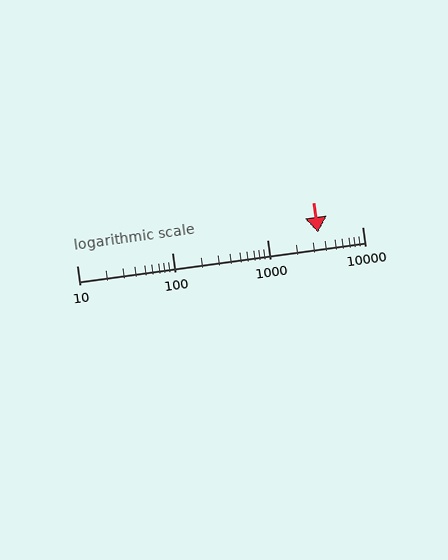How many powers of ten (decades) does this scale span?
The scale spans 3 decades, from 10 to 10000.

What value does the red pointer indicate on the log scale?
The pointer indicates approximately 3400.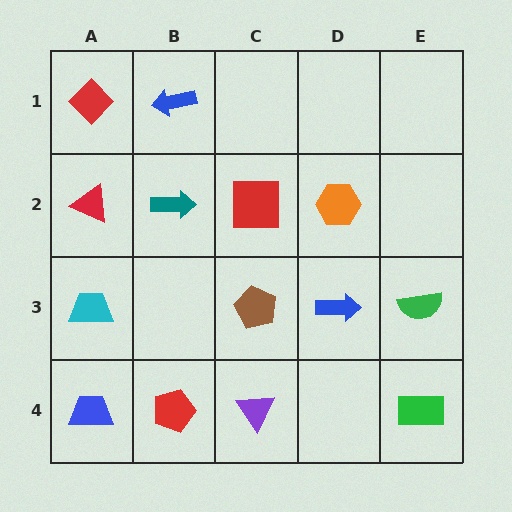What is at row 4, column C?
A purple triangle.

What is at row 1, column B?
A blue arrow.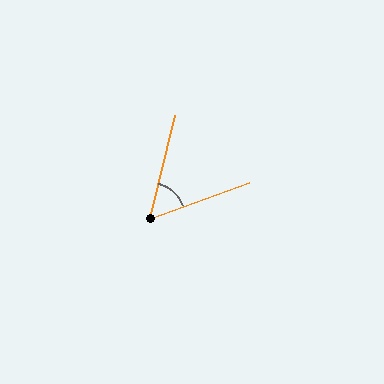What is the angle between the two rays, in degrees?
Approximately 57 degrees.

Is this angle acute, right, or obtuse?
It is acute.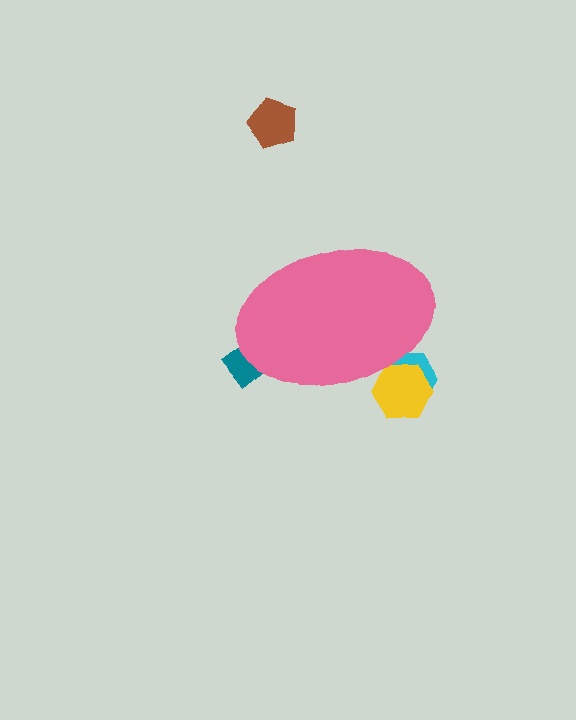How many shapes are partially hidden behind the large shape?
3 shapes are partially hidden.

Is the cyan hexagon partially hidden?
Yes, the cyan hexagon is partially hidden behind the pink ellipse.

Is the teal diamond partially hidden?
Yes, the teal diamond is partially hidden behind the pink ellipse.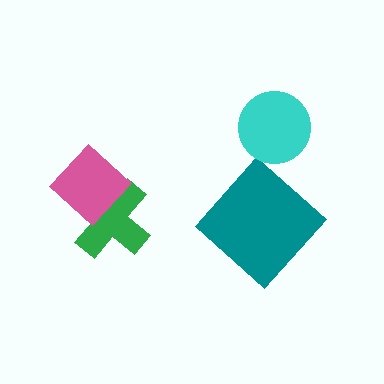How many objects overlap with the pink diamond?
1 object overlaps with the pink diamond.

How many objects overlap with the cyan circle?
0 objects overlap with the cyan circle.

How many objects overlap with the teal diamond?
0 objects overlap with the teal diamond.